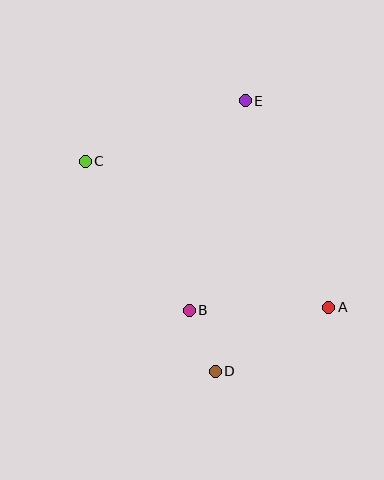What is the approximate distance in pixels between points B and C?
The distance between B and C is approximately 182 pixels.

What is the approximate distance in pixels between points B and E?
The distance between B and E is approximately 217 pixels.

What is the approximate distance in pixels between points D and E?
The distance between D and E is approximately 272 pixels.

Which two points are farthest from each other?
Points A and C are farthest from each other.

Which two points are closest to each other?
Points B and D are closest to each other.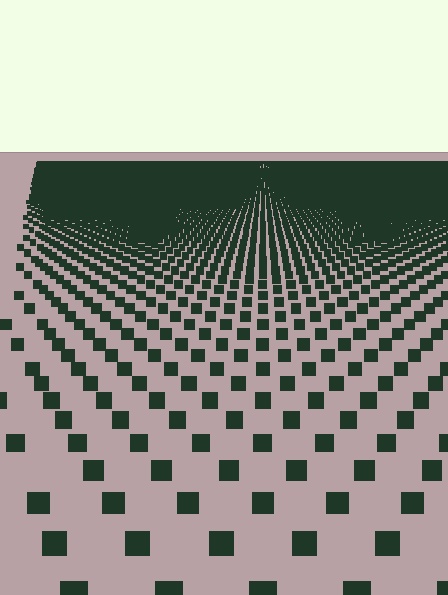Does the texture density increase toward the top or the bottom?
Density increases toward the top.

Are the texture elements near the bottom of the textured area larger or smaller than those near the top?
Larger. Near the bottom, elements are closer to the viewer and appear at a bigger on-screen size.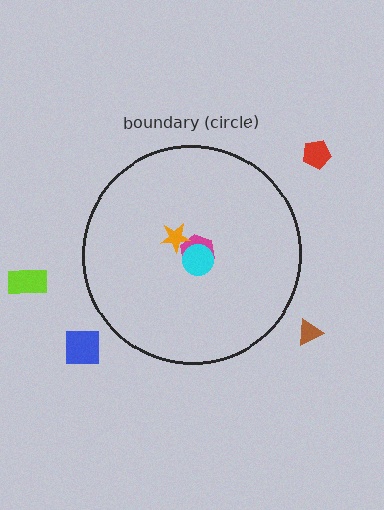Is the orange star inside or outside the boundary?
Inside.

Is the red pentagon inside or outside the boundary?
Outside.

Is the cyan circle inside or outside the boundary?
Inside.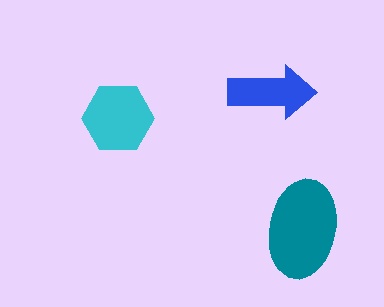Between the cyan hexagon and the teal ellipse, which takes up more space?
The teal ellipse.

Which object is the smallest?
The blue arrow.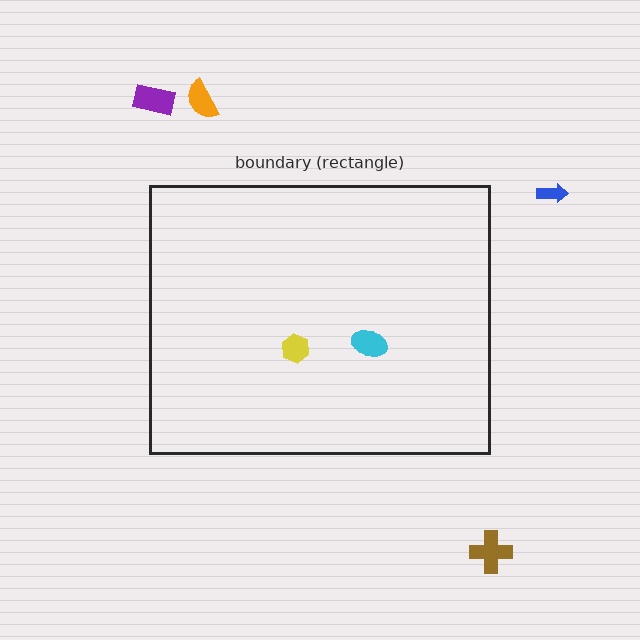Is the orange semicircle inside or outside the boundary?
Outside.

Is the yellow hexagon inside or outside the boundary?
Inside.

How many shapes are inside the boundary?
2 inside, 4 outside.